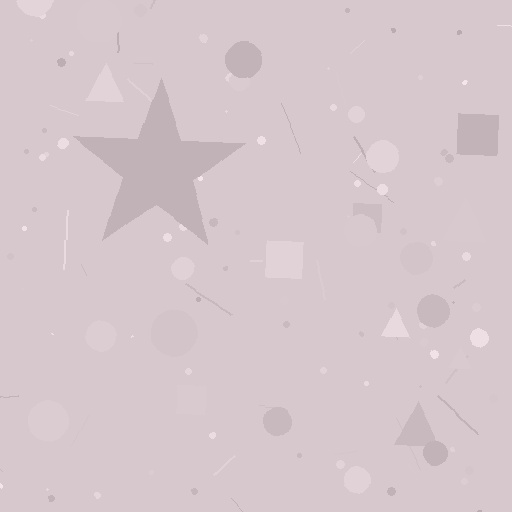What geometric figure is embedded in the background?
A star is embedded in the background.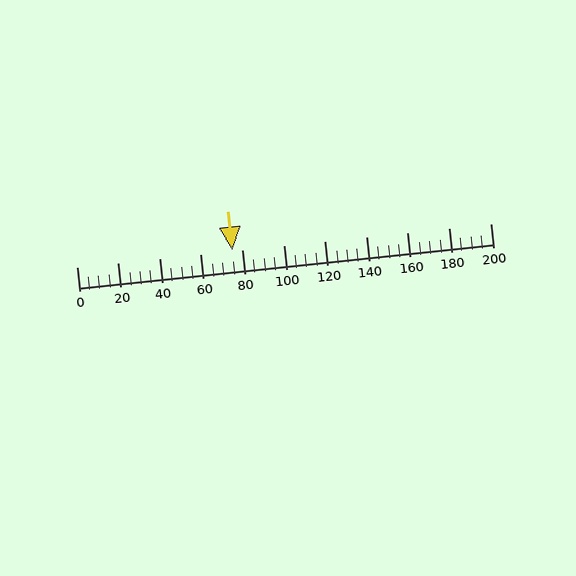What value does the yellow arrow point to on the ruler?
The yellow arrow points to approximately 75.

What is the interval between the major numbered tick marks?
The major tick marks are spaced 20 units apart.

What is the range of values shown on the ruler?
The ruler shows values from 0 to 200.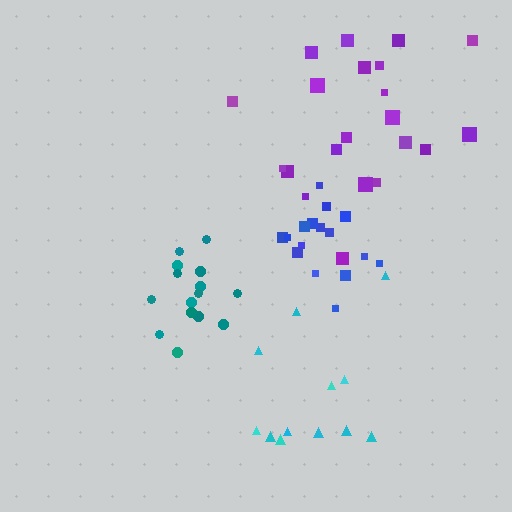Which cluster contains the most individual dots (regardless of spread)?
Purple (21).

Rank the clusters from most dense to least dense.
teal, blue, cyan, purple.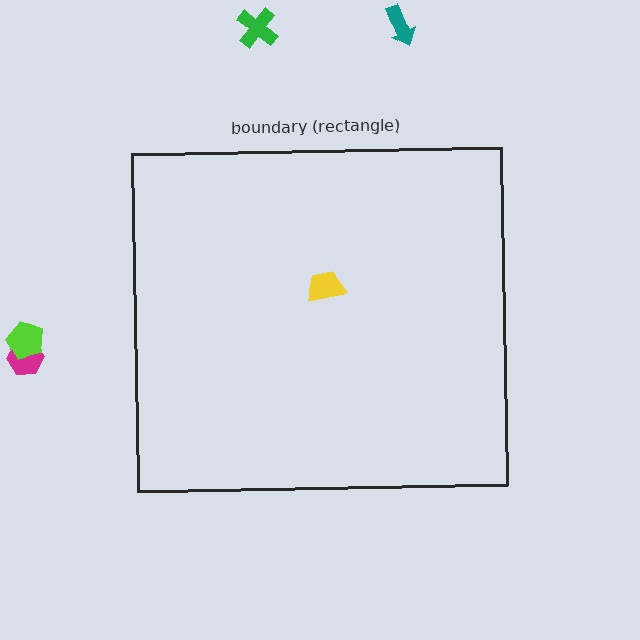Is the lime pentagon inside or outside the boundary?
Outside.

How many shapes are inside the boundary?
1 inside, 4 outside.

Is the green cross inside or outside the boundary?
Outside.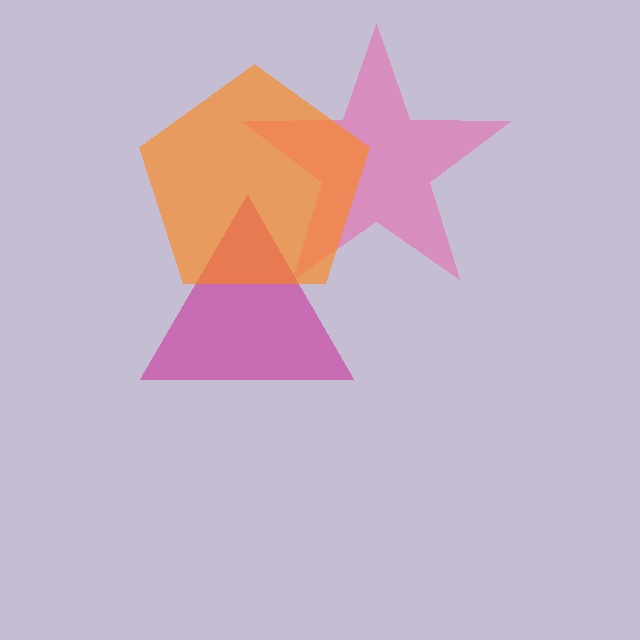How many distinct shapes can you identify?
There are 3 distinct shapes: a magenta triangle, a pink star, an orange pentagon.